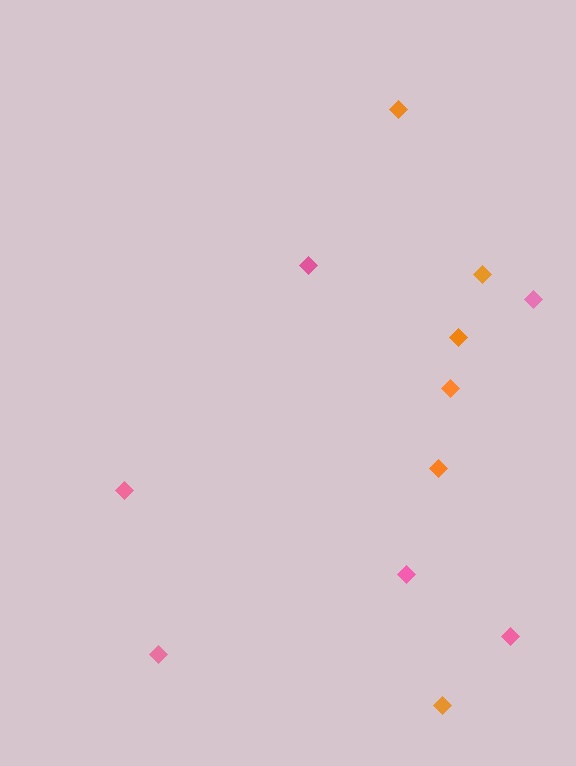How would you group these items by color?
There are 2 groups: one group of orange diamonds (6) and one group of pink diamonds (6).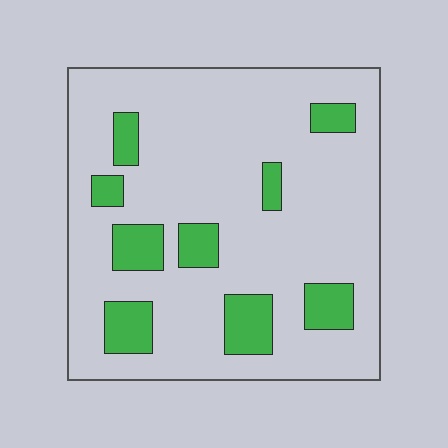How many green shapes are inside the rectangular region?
9.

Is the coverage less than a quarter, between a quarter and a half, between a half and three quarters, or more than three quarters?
Less than a quarter.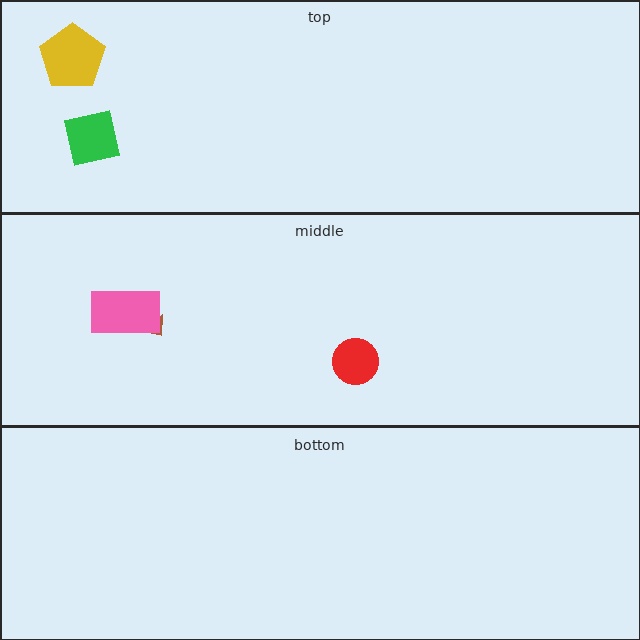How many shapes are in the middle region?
3.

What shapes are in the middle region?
The brown arrow, the red circle, the pink rectangle.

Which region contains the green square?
The top region.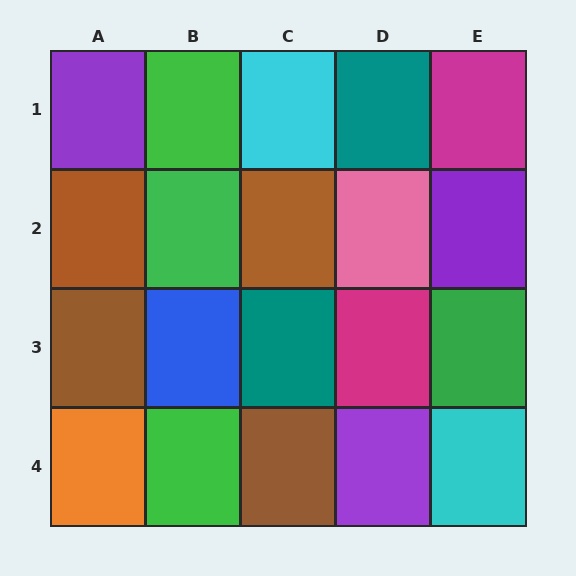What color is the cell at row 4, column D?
Purple.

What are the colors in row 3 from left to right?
Brown, blue, teal, magenta, green.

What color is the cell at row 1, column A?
Purple.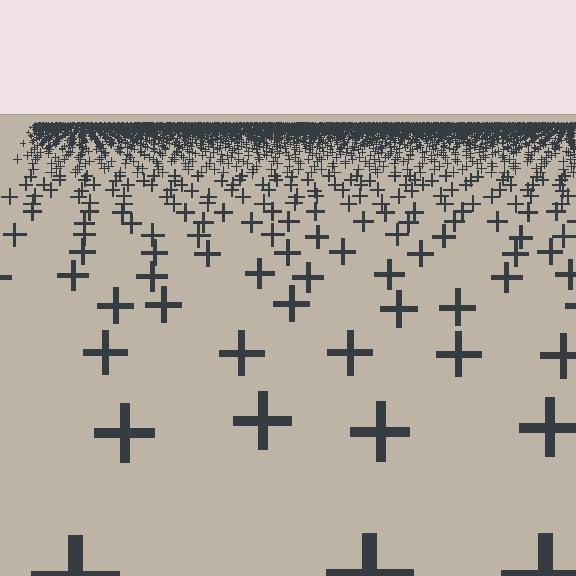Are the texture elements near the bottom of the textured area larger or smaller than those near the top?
Larger. Near the bottom, elements are closer to the viewer and appear at a bigger on-screen size.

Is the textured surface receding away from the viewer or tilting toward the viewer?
The surface is receding away from the viewer. Texture elements get smaller and denser toward the top.